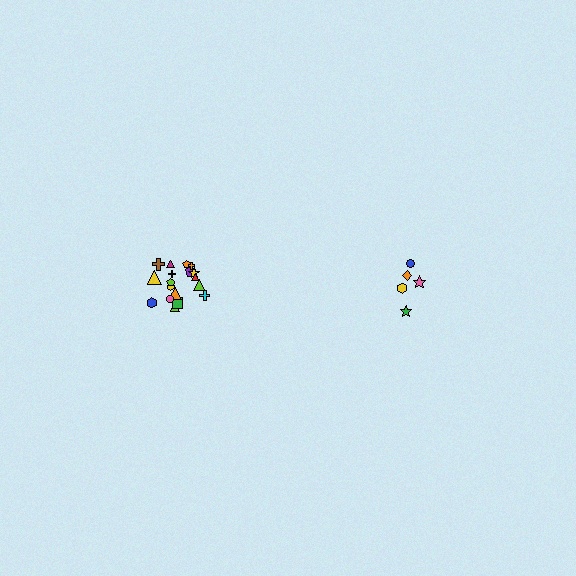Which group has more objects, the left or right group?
The left group.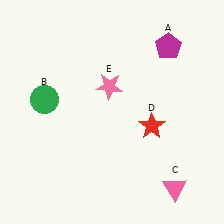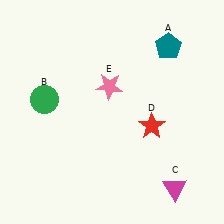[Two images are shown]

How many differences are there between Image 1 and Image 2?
There are 2 differences between the two images.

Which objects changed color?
A changed from magenta to teal. C changed from pink to magenta.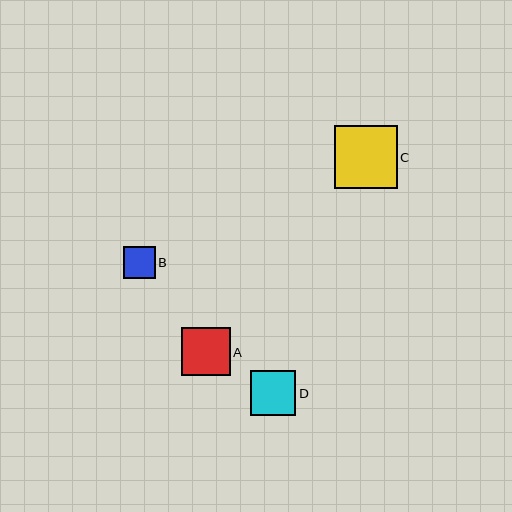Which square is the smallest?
Square B is the smallest with a size of approximately 32 pixels.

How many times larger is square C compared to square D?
Square C is approximately 1.4 times the size of square D.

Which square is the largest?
Square C is the largest with a size of approximately 63 pixels.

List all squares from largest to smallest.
From largest to smallest: C, A, D, B.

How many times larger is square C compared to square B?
Square C is approximately 2.0 times the size of square B.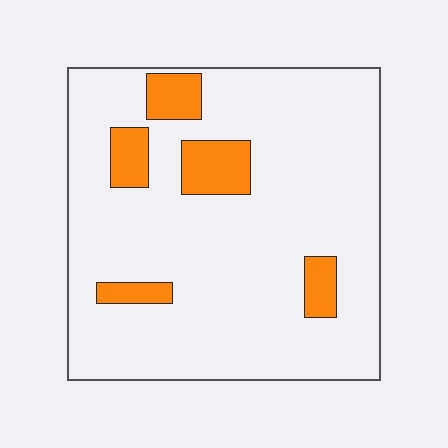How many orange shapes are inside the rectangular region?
5.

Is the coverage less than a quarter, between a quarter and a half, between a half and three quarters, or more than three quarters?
Less than a quarter.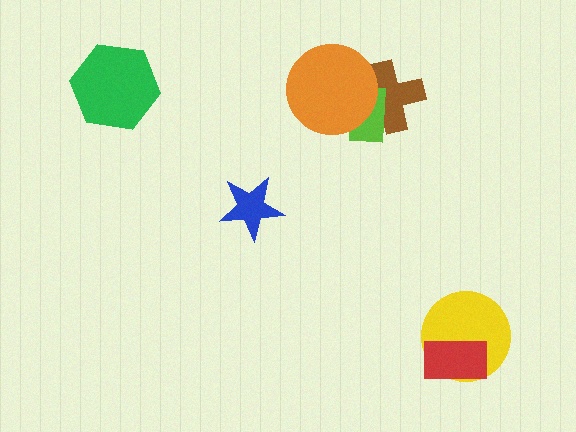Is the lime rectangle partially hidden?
Yes, it is partially covered by another shape.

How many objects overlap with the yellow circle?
1 object overlaps with the yellow circle.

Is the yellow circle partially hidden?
Yes, it is partially covered by another shape.